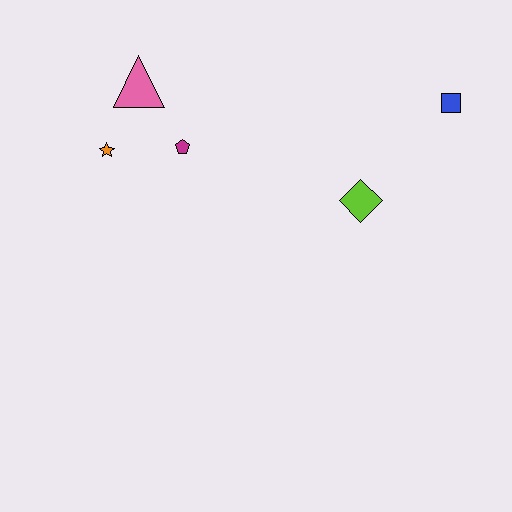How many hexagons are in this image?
There are no hexagons.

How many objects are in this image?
There are 5 objects.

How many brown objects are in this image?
There are no brown objects.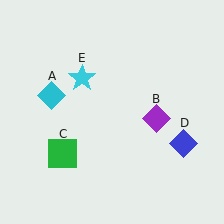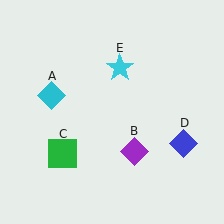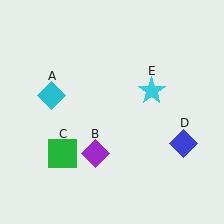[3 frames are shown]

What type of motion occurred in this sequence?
The purple diamond (object B), cyan star (object E) rotated clockwise around the center of the scene.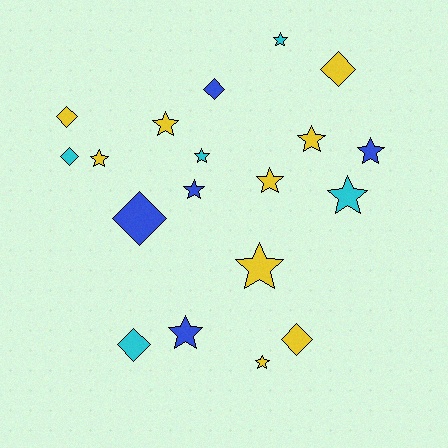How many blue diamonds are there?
There are 2 blue diamonds.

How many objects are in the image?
There are 19 objects.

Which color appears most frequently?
Yellow, with 9 objects.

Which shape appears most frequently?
Star, with 12 objects.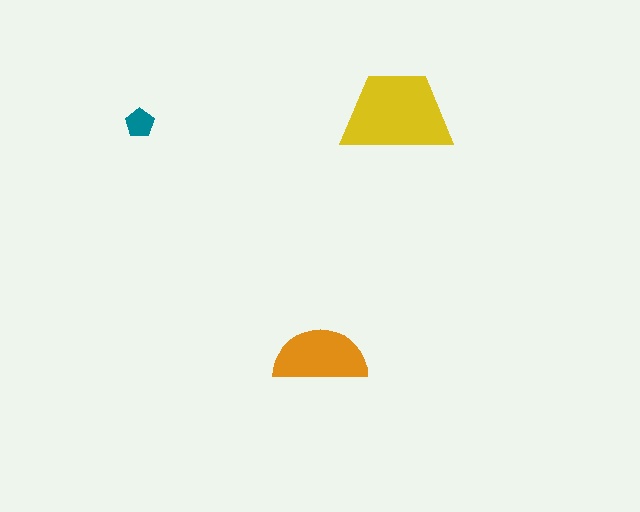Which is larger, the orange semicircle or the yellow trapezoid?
The yellow trapezoid.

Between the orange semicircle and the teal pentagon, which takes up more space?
The orange semicircle.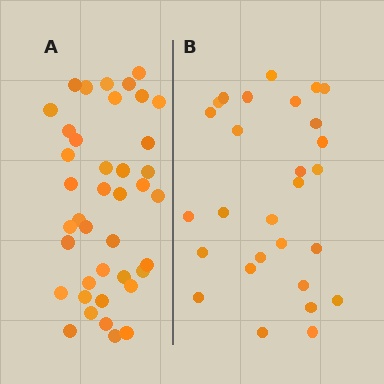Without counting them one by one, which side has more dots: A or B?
Region A (the left region) has more dots.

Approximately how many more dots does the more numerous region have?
Region A has roughly 12 or so more dots than region B.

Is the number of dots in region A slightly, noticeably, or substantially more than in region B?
Region A has noticeably more, but not dramatically so. The ratio is roughly 1.4 to 1.